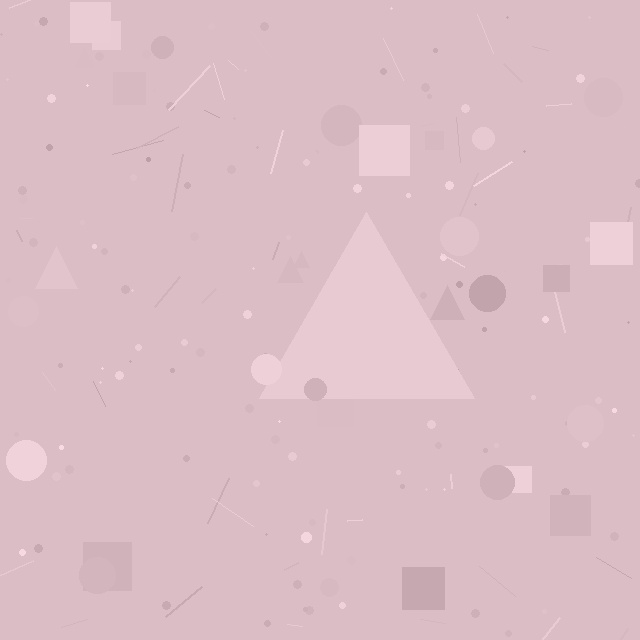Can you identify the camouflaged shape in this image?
The camouflaged shape is a triangle.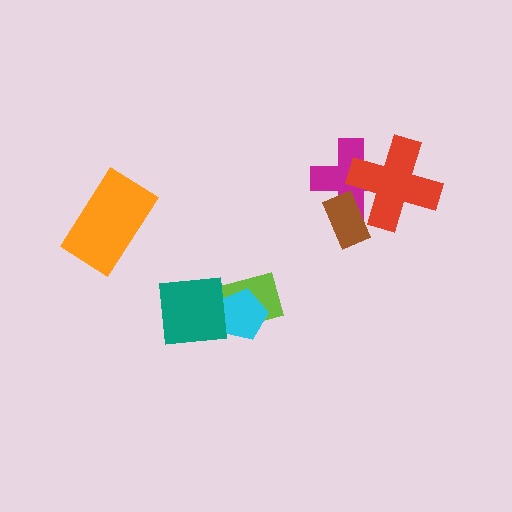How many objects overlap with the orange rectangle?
0 objects overlap with the orange rectangle.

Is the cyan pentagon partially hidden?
Yes, it is partially covered by another shape.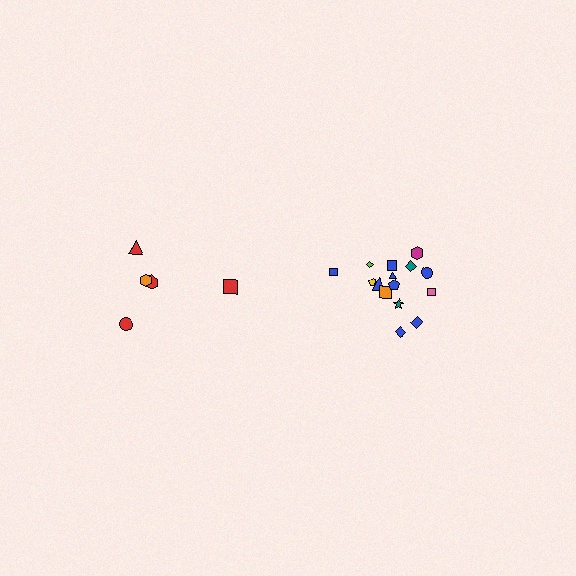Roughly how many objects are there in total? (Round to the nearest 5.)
Roughly 20 objects in total.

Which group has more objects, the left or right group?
The right group.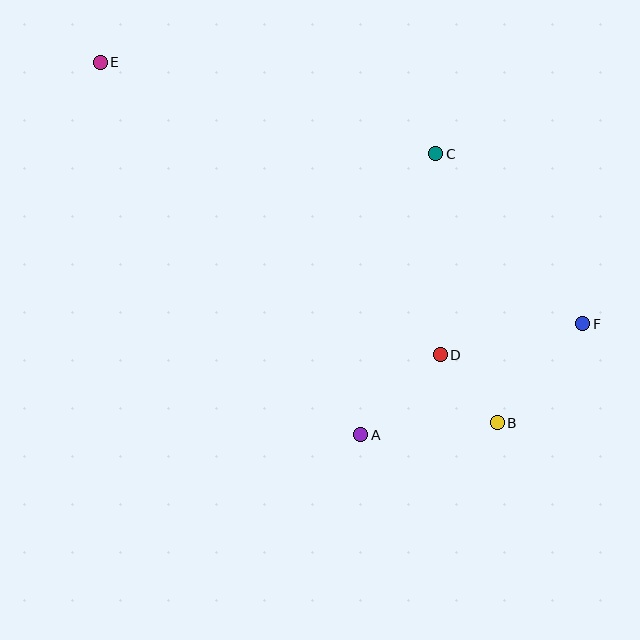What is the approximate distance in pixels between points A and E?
The distance between A and E is approximately 455 pixels.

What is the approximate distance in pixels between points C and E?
The distance between C and E is approximately 348 pixels.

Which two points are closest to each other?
Points B and D are closest to each other.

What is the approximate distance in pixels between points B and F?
The distance between B and F is approximately 131 pixels.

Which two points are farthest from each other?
Points E and F are farthest from each other.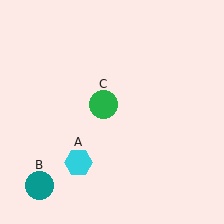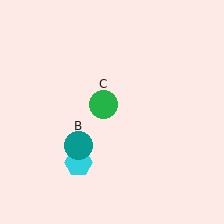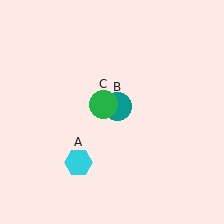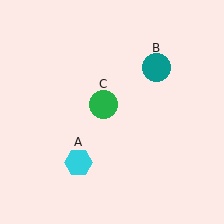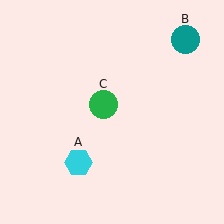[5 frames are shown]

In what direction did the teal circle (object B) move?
The teal circle (object B) moved up and to the right.